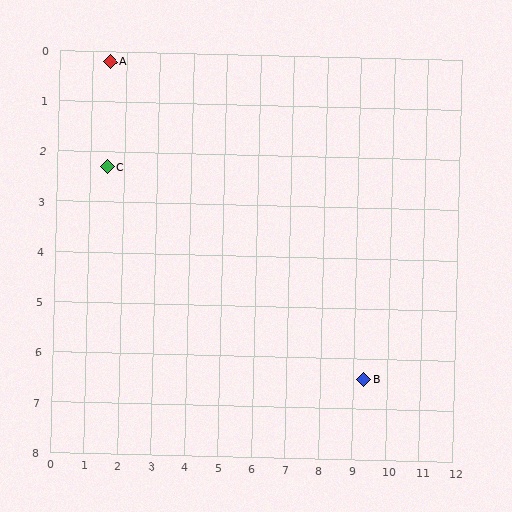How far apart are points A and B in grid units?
Points A and B are about 10.0 grid units apart.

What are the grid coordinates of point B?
Point B is at approximately (9.3, 6.4).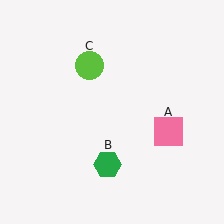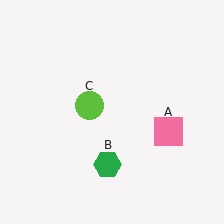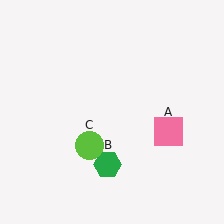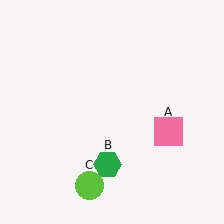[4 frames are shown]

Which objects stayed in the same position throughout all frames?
Pink square (object A) and green hexagon (object B) remained stationary.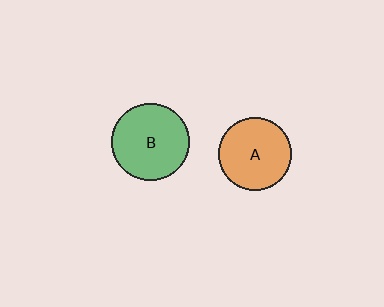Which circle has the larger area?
Circle B (green).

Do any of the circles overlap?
No, none of the circles overlap.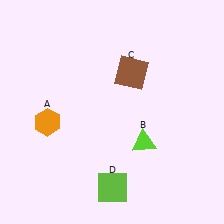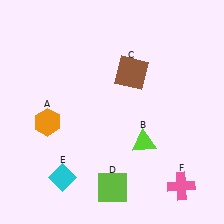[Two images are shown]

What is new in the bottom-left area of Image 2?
A cyan diamond (E) was added in the bottom-left area of Image 2.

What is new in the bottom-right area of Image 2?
A pink cross (F) was added in the bottom-right area of Image 2.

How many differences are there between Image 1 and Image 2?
There are 2 differences between the two images.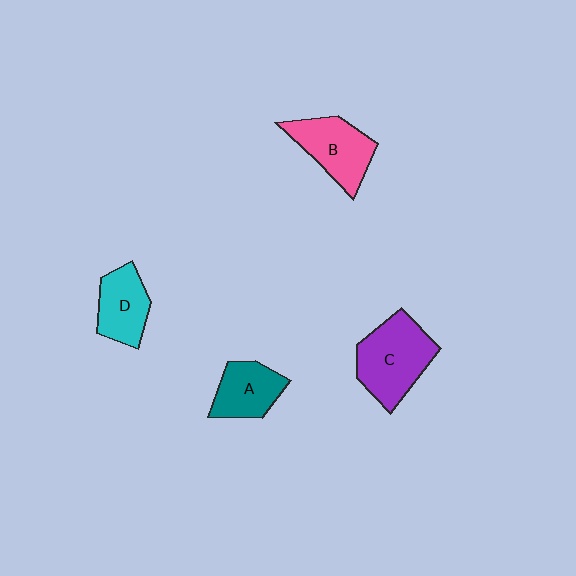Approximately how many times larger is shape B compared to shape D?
Approximately 1.2 times.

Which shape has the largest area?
Shape C (purple).